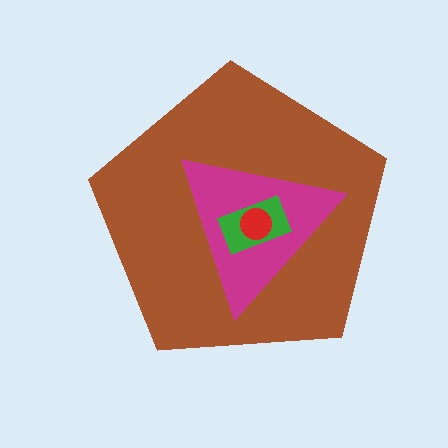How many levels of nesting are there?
4.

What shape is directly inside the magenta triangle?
The green rectangle.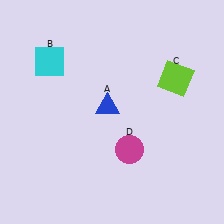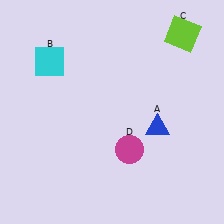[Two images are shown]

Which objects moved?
The objects that moved are: the blue triangle (A), the lime square (C).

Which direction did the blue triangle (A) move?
The blue triangle (A) moved right.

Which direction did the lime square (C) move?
The lime square (C) moved up.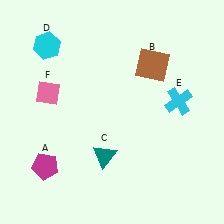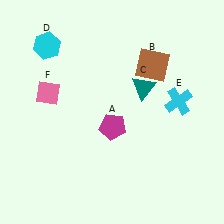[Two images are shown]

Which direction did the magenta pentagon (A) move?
The magenta pentagon (A) moved right.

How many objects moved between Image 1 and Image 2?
2 objects moved between the two images.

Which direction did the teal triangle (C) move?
The teal triangle (C) moved up.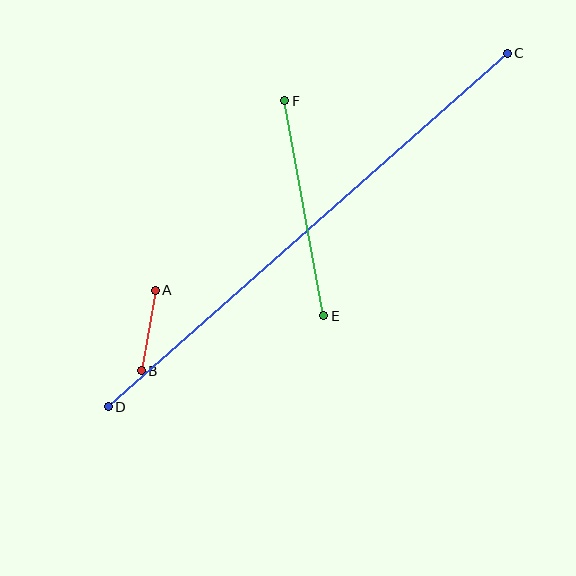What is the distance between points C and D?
The distance is approximately 533 pixels.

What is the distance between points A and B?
The distance is approximately 82 pixels.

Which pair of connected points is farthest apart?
Points C and D are farthest apart.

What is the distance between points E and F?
The distance is approximately 218 pixels.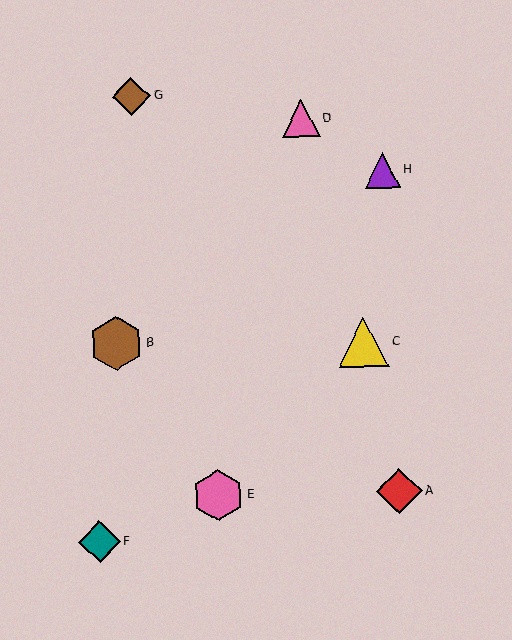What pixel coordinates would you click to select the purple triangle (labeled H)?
Click at (382, 170) to select the purple triangle H.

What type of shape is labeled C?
Shape C is a yellow triangle.